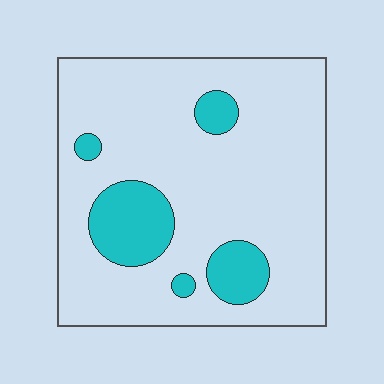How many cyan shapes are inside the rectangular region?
5.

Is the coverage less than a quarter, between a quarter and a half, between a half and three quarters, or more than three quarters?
Less than a quarter.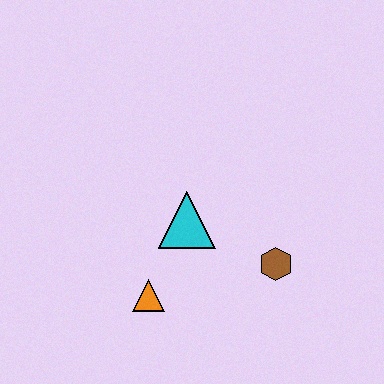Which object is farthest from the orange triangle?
The brown hexagon is farthest from the orange triangle.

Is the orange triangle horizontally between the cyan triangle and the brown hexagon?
No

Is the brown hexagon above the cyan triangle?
No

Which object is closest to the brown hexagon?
The cyan triangle is closest to the brown hexagon.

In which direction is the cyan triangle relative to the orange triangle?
The cyan triangle is above the orange triangle.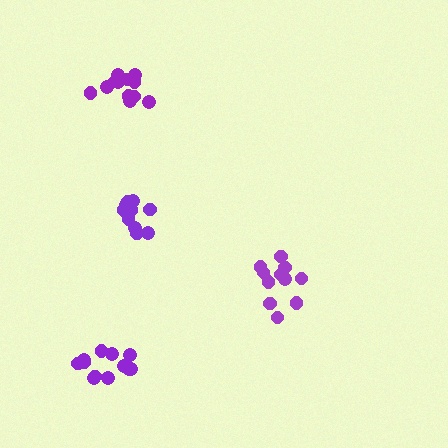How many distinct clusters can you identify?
There are 4 distinct clusters.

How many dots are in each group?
Group 1: 10 dots, Group 2: 11 dots, Group 3: 12 dots, Group 4: 12 dots (45 total).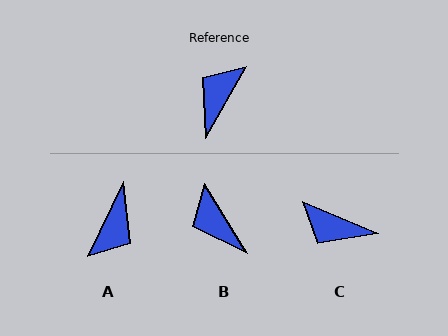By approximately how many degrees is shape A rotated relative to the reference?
Approximately 176 degrees clockwise.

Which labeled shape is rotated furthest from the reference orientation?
A, about 176 degrees away.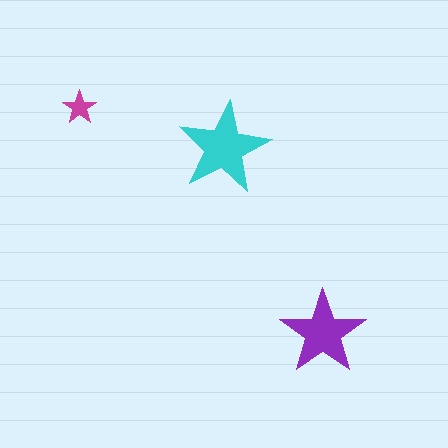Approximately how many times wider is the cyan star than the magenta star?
About 2.5 times wider.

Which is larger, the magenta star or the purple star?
The purple one.